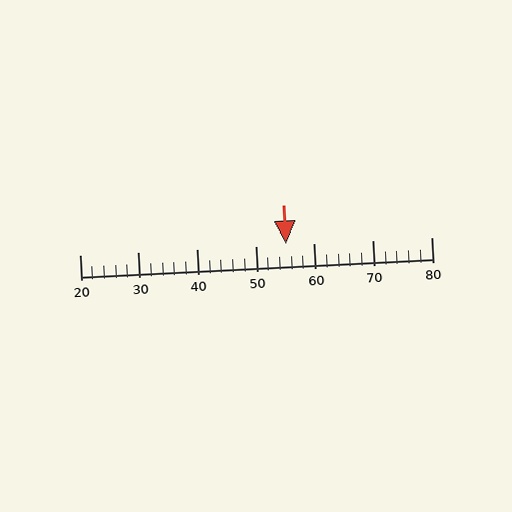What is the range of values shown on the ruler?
The ruler shows values from 20 to 80.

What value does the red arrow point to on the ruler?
The red arrow points to approximately 55.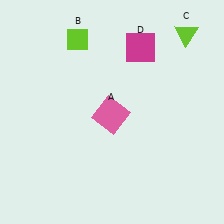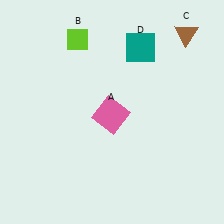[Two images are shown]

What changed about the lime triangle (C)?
In Image 1, C is lime. In Image 2, it changed to brown.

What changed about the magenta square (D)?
In Image 1, D is magenta. In Image 2, it changed to teal.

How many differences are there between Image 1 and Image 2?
There are 2 differences between the two images.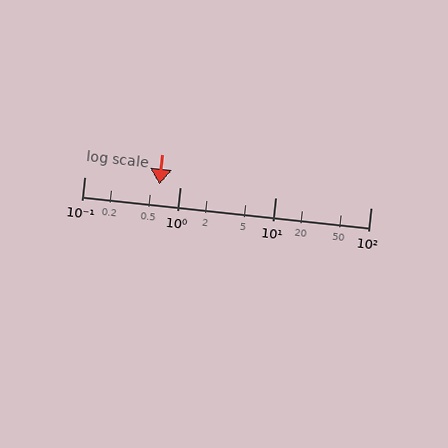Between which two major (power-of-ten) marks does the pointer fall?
The pointer is between 0.1 and 1.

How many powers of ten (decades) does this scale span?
The scale spans 3 decades, from 0.1 to 100.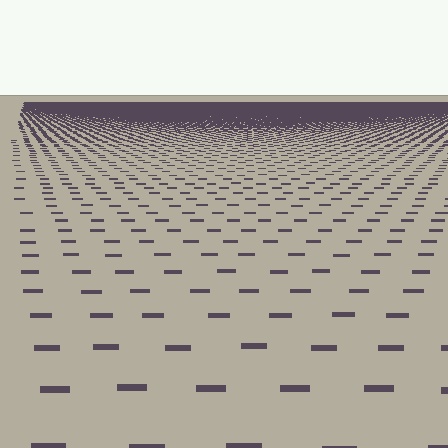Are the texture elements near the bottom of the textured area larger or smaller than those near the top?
Larger. Near the bottom, elements are closer to the viewer and appear at a bigger on-screen size.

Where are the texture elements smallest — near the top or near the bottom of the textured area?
Near the top.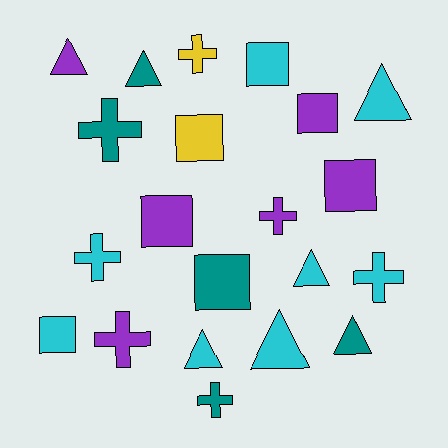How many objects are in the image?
There are 21 objects.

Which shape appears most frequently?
Triangle, with 7 objects.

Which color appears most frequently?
Cyan, with 8 objects.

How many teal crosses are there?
There are 2 teal crosses.